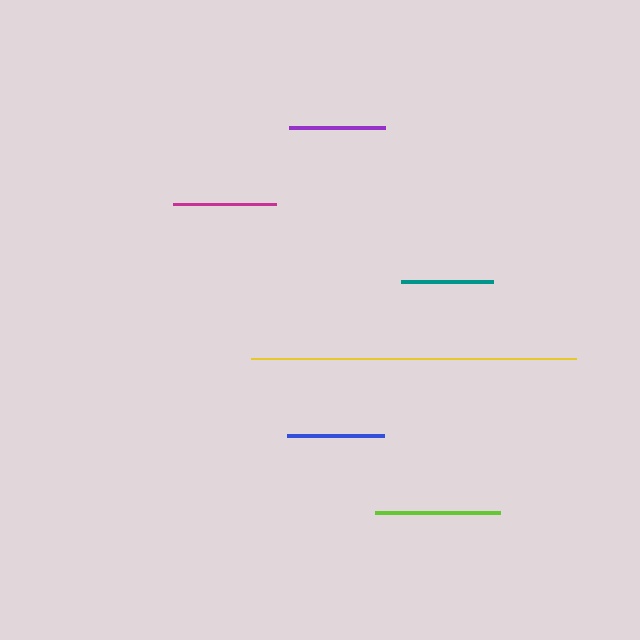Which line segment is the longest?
The yellow line is the longest at approximately 325 pixels.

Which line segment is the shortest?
The teal line is the shortest at approximately 92 pixels.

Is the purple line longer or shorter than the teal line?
The purple line is longer than the teal line.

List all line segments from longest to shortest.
From longest to shortest: yellow, lime, magenta, blue, purple, teal.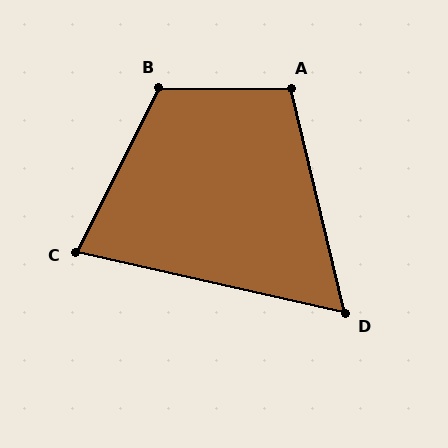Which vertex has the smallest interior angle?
D, at approximately 64 degrees.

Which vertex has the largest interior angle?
B, at approximately 116 degrees.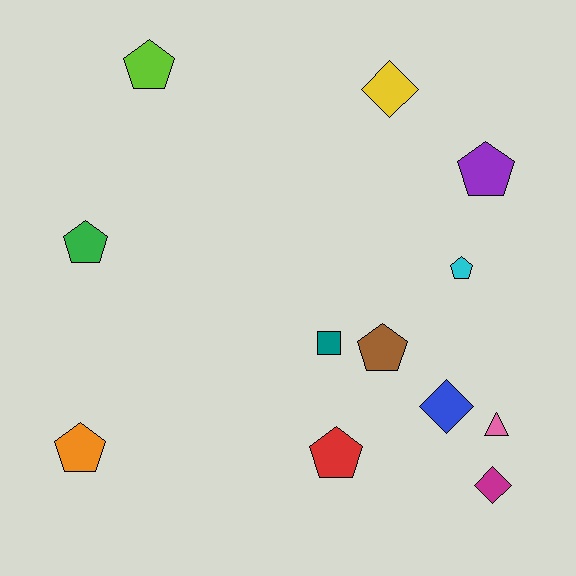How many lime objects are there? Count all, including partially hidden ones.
There is 1 lime object.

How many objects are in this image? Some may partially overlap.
There are 12 objects.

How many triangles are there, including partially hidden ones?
There is 1 triangle.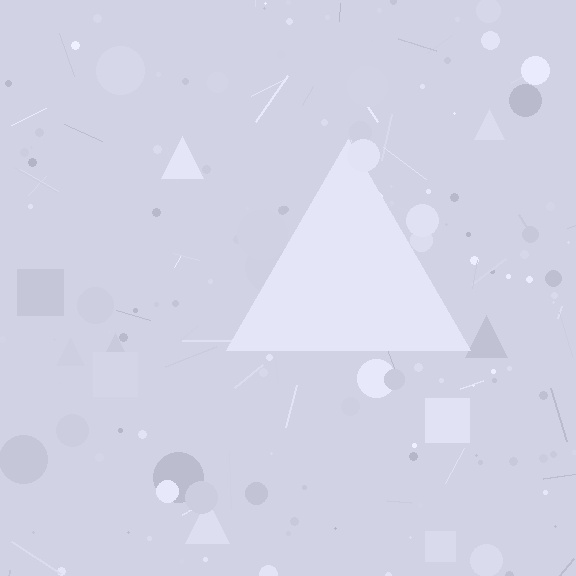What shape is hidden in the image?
A triangle is hidden in the image.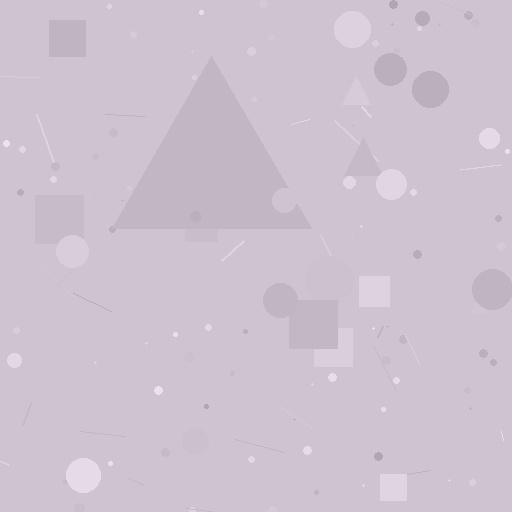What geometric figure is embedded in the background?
A triangle is embedded in the background.